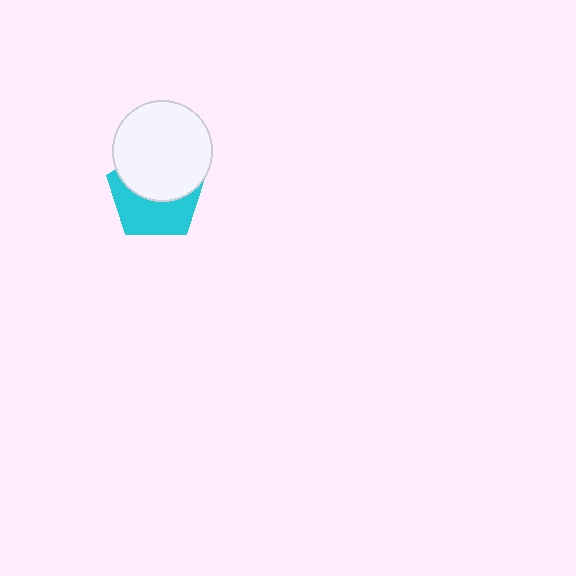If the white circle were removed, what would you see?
You would see the complete cyan pentagon.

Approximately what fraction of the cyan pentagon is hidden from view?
Roughly 51% of the cyan pentagon is hidden behind the white circle.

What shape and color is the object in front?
The object in front is a white circle.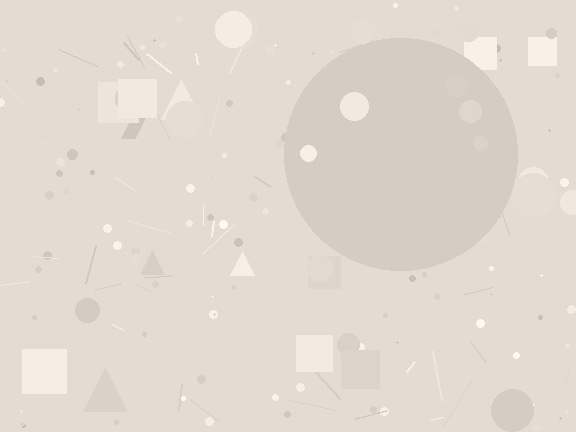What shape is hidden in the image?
A circle is hidden in the image.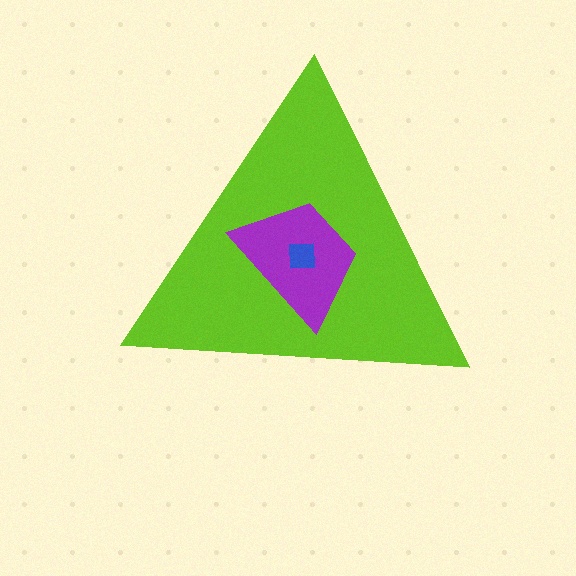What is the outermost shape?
The lime triangle.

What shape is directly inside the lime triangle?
The purple trapezoid.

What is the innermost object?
The blue square.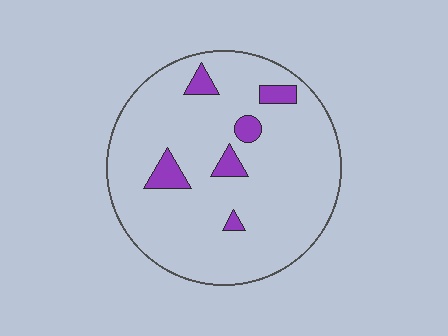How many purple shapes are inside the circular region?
6.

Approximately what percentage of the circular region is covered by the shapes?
Approximately 10%.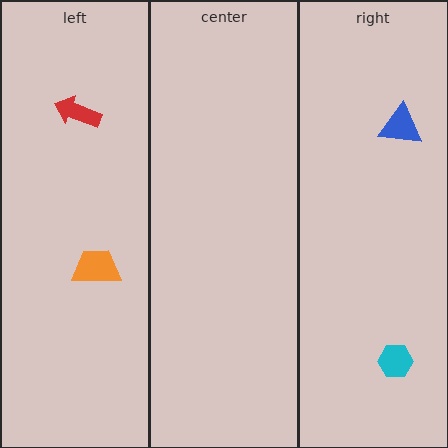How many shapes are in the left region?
2.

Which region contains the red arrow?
The left region.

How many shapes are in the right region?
2.